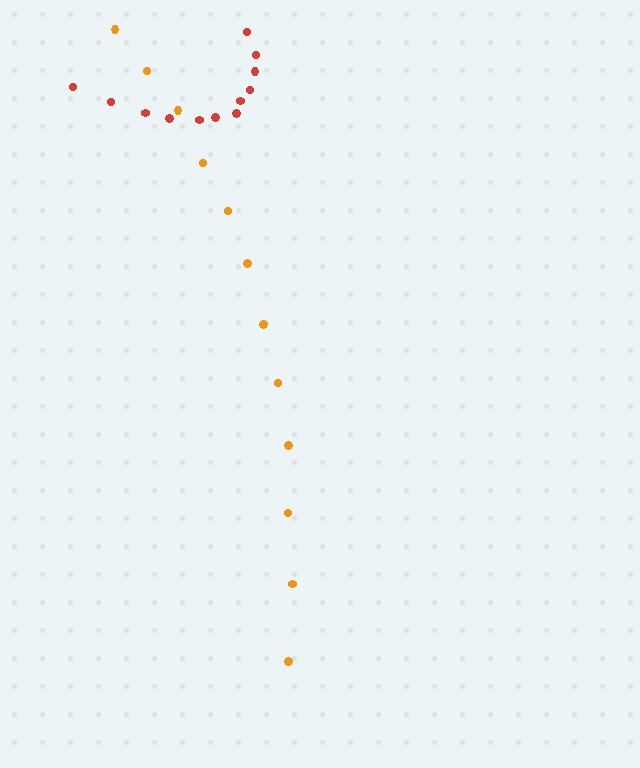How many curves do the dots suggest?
There are 2 distinct paths.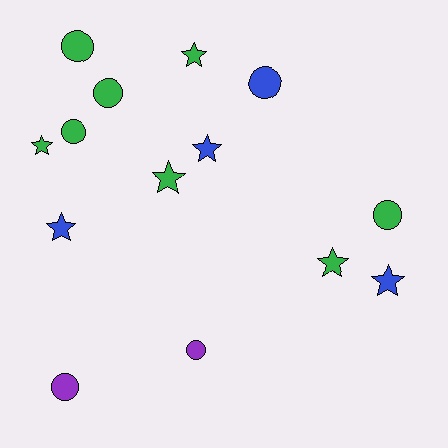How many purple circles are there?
There are 2 purple circles.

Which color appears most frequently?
Green, with 8 objects.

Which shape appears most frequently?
Star, with 7 objects.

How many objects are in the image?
There are 14 objects.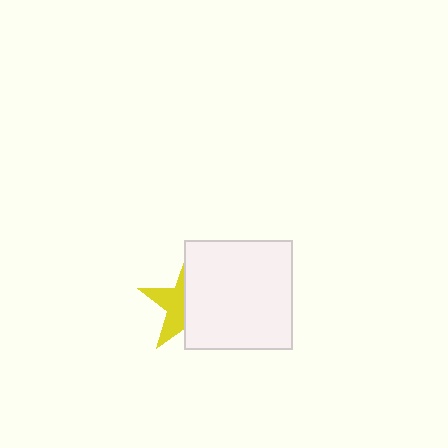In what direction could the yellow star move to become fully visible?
The yellow star could move left. That would shift it out from behind the white square entirely.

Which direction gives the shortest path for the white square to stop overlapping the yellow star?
Moving right gives the shortest separation.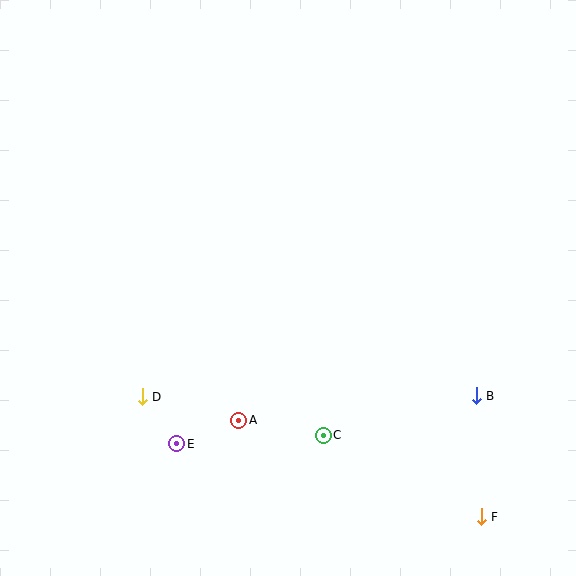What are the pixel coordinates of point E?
Point E is at (177, 444).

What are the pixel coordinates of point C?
Point C is at (323, 435).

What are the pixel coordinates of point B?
Point B is at (476, 396).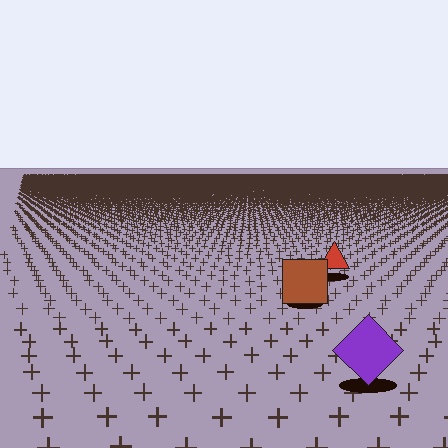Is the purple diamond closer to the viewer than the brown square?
Yes. The purple diamond is closer — you can tell from the texture gradient: the ground texture is coarser near it.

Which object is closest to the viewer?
The purple diamond is closest. The texture marks near it are larger and more spread out.